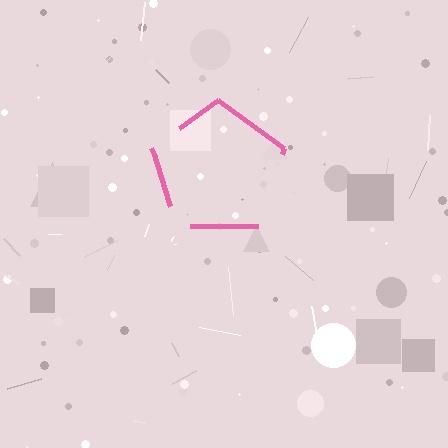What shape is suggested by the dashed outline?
The dashed outline suggests a pentagon.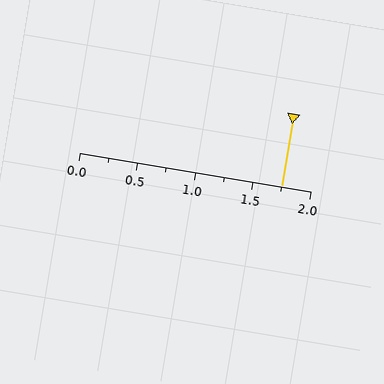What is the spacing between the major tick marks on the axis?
The major ticks are spaced 0.5 apart.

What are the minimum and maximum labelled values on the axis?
The axis runs from 0.0 to 2.0.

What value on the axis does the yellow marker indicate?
The marker indicates approximately 1.75.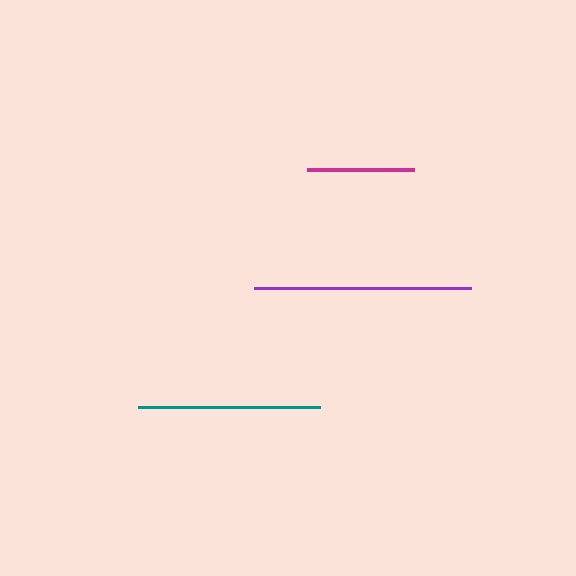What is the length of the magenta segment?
The magenta segment is approximately 106 pixels long.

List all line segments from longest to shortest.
From longest to shortest: purple, teal, magenta.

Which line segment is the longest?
The purple line is the longest at approximately 218 pixels.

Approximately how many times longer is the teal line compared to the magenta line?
The teal line is approximately 1.7 times the length of the magenta line.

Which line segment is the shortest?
The magenta line is the shortest at approximately 106 pixels.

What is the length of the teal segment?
The teal segment is approximately 182 pixels long.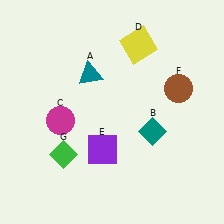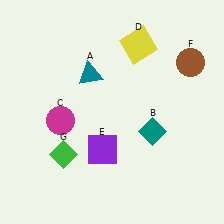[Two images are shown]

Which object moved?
The brown circle (F) moved up.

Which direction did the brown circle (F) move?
The brown circle (F) moved up.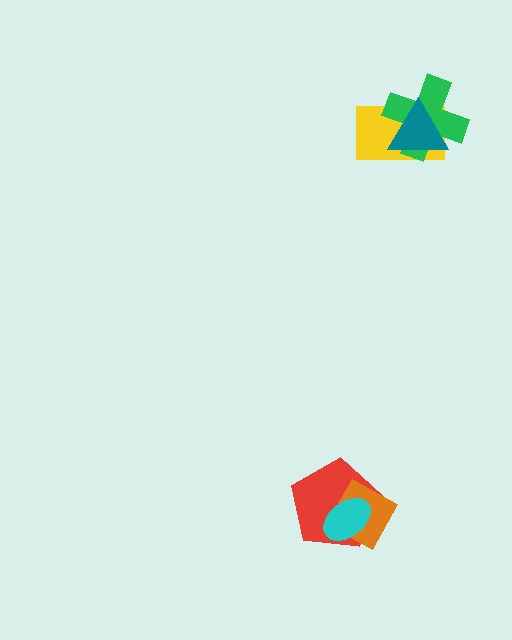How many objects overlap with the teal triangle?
2 objects overlap with the teal triangle.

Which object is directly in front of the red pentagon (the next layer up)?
The orange square is directly in front of the red pentagon.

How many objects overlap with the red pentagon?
2 objects overlap with the red pentagon.